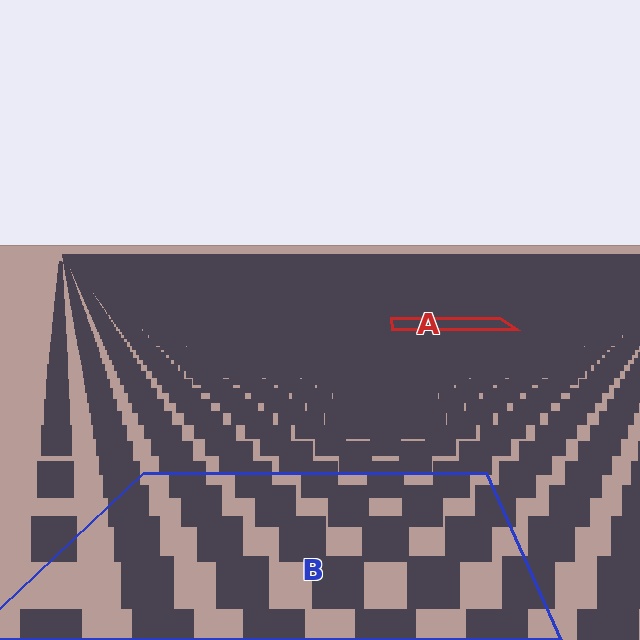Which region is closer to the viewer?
Region B is closer. The texture elements there are larger and more spread out.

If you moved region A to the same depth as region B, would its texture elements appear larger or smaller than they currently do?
They would appear larger. At a closer depth, the same texture elements are projected at a bigger on-screen size.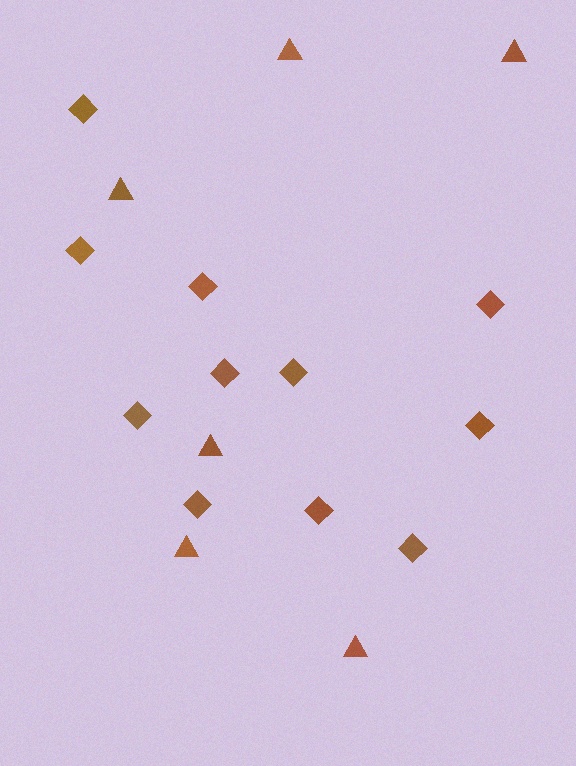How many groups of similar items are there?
There are 2 groups: one group of triangles (6) and one group of diamonds (11).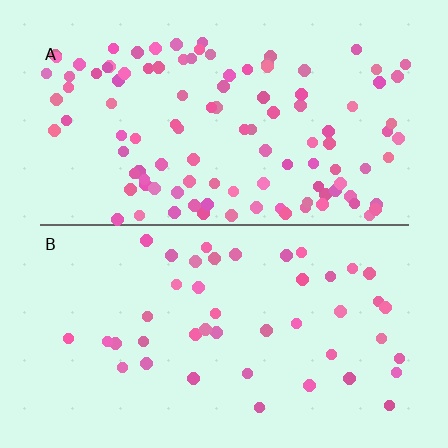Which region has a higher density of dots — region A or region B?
A (the top).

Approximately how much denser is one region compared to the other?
Approximately 2.5× — region A over region B.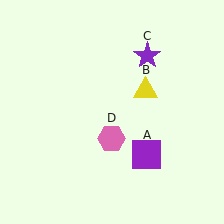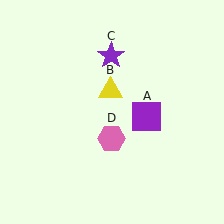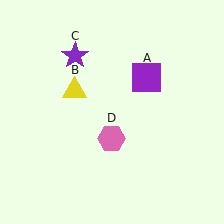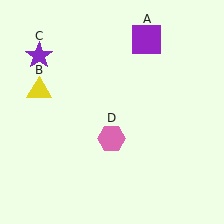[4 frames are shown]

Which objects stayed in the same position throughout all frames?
Pink hexagon (object D) remained stationary.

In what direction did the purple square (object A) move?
The purple square (object A) moved up.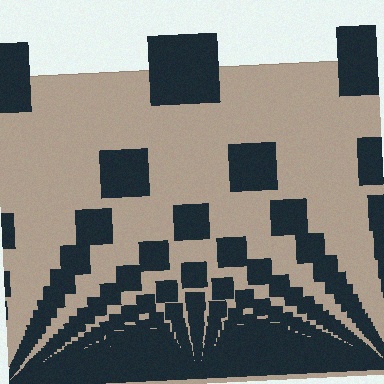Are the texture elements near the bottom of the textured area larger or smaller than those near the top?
Smaller. The gradient is inverted — elements near the bottom are smaller and denser.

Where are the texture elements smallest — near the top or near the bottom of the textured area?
Near the bottom.